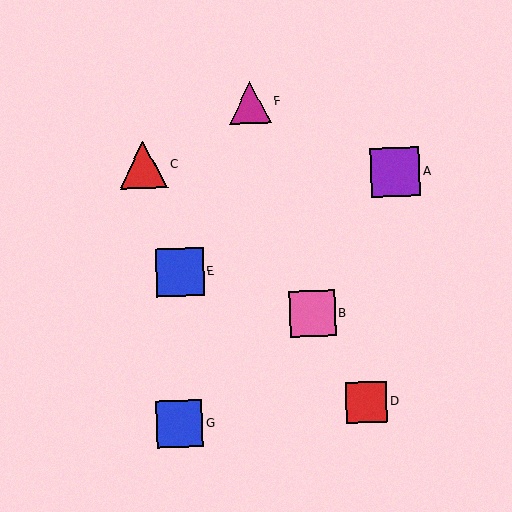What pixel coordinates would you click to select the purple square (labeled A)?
Click at (395, 172) to select the purple square A.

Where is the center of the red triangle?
The center of the red triangle is at (143, 165).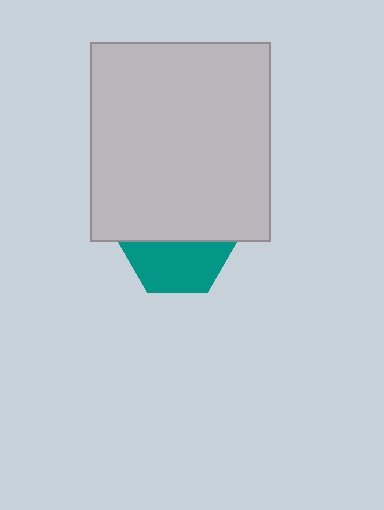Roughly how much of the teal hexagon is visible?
About half of it is visible (roughly 49%).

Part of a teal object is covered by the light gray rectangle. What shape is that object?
It is a hexagon.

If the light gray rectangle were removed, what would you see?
You would see the complete teal hexagon.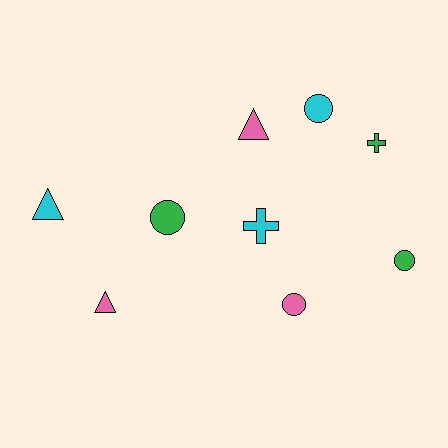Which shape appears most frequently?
Circle, with 4 objects.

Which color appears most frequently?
Pink, with 3 objects.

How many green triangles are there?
There are no green triangles.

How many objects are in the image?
There are 9 objects.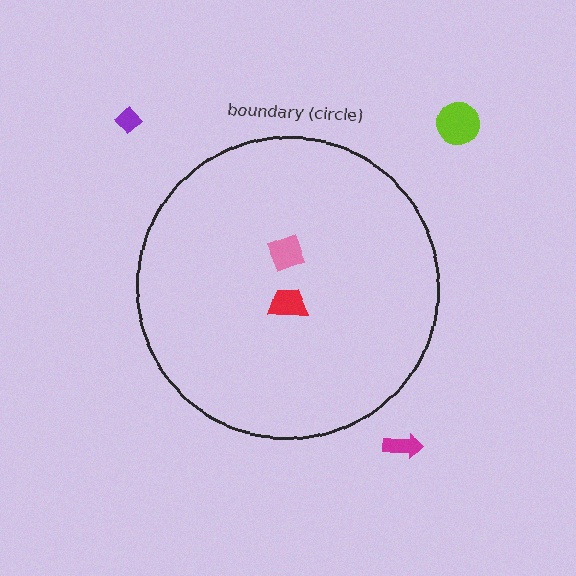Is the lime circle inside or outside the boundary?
Outside.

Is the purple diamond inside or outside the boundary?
Outside.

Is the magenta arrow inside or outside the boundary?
Outside.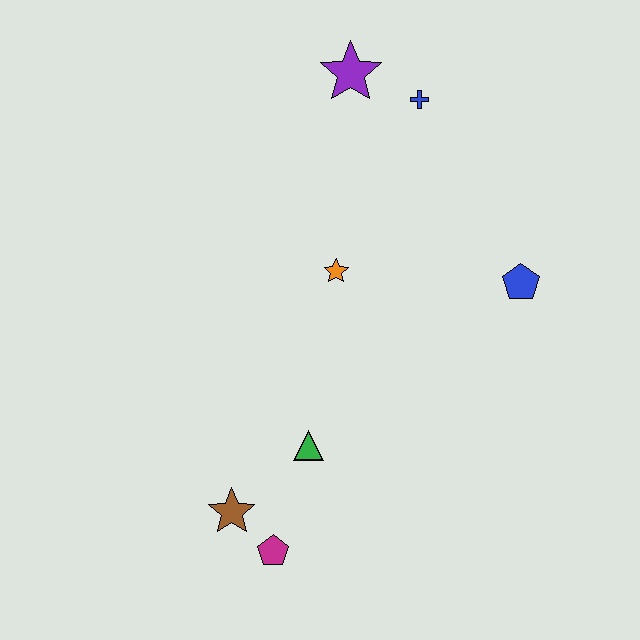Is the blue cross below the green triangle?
No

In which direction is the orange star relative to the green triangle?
The orange star is above the green triangle.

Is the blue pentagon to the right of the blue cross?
Yes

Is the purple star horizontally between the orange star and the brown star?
No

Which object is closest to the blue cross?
The purple star is closest to the blue cross.